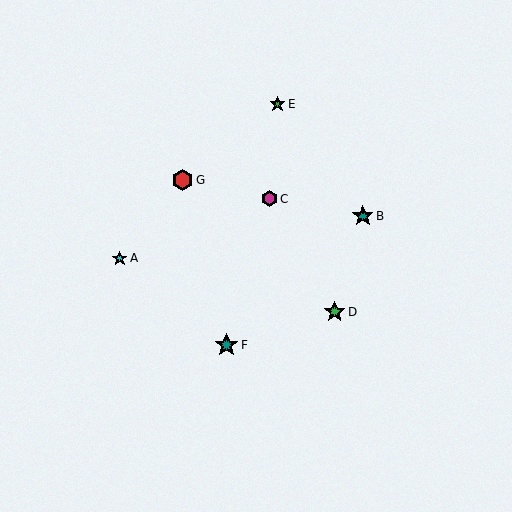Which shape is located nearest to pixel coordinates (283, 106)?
The green star (labeled E) at (278, 104) is nearest to that location.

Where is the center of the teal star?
The center of the teal star is at (226, 345).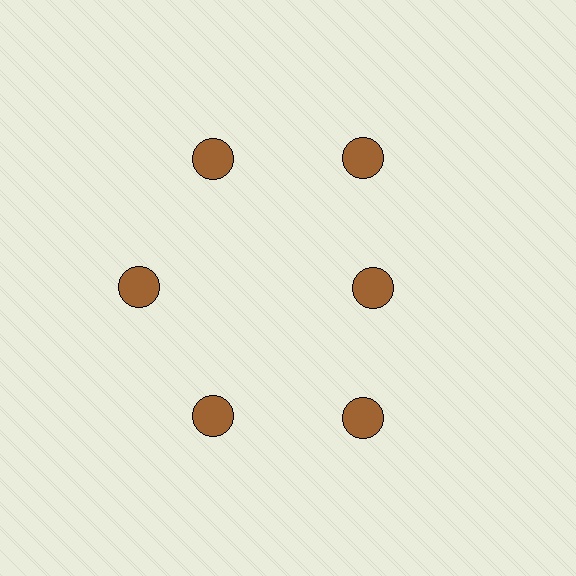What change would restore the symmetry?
The symmetry would be restored by moving it outward, back onto the ring so that all 6 circles sit at equal angles and equal distance from the center.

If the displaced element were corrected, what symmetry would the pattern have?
It would have 6-fold rotational symmetry — the pattern would map onto itself every 60 degrees.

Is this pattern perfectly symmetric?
No. The 6 brown circles are arranged in a ring, but one element near the 3 o'clock position is pulled inward toward the center, breaking the 6-fold rotational symmetry.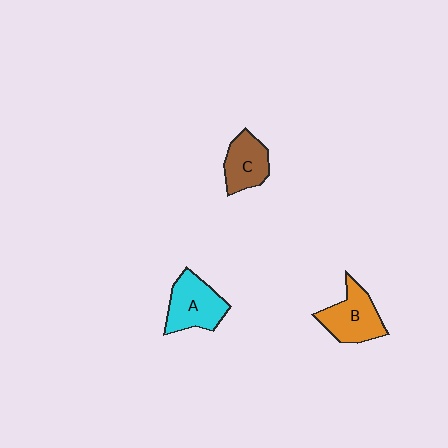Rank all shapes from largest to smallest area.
From largest to smallest: A (cyan), B (orange), C (brown).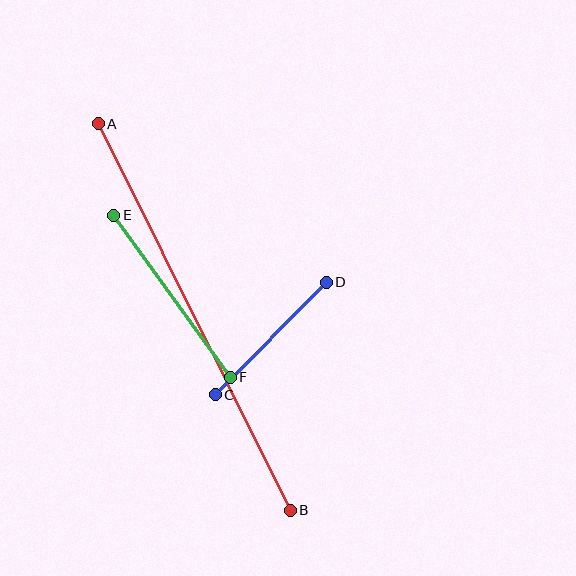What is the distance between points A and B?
The distance is approximately 432 pixels.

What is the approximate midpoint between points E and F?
The midpoint is at approximately (172, 296) pixels.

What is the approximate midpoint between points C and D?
The midpoint is at approximately (271, 338) pixels.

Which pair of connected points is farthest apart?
Points A and B are farthest apart.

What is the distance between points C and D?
The distance is approximately 158 pixels.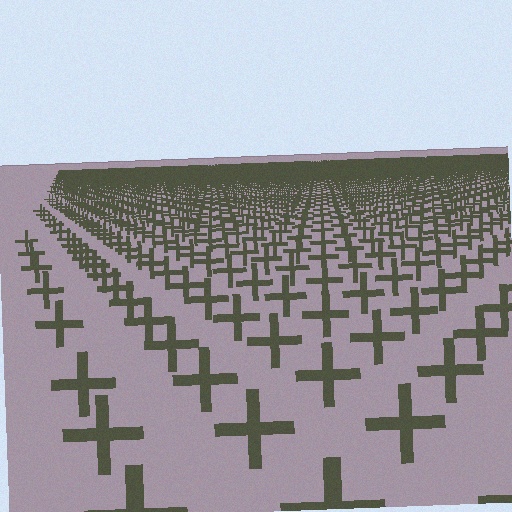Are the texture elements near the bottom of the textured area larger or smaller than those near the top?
Larger. Near the bottom, elements are closer to the viewer and appear at a bigger on-screen size.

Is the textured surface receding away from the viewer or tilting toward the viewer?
The surface is receding away from the viewer. Texture elements get smaller and denser toward the top.